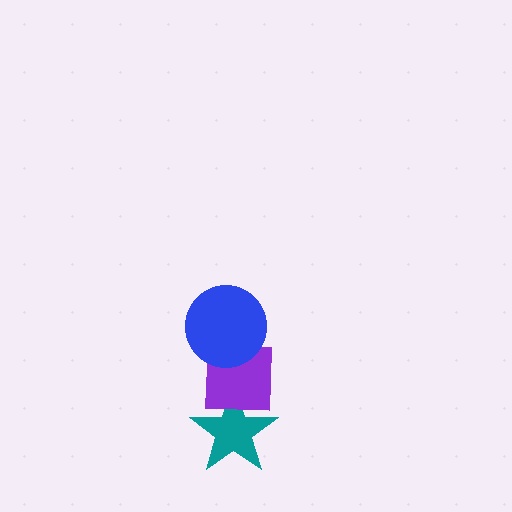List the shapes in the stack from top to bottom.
From top to bottom: the blue circle, the purple square, the teal star.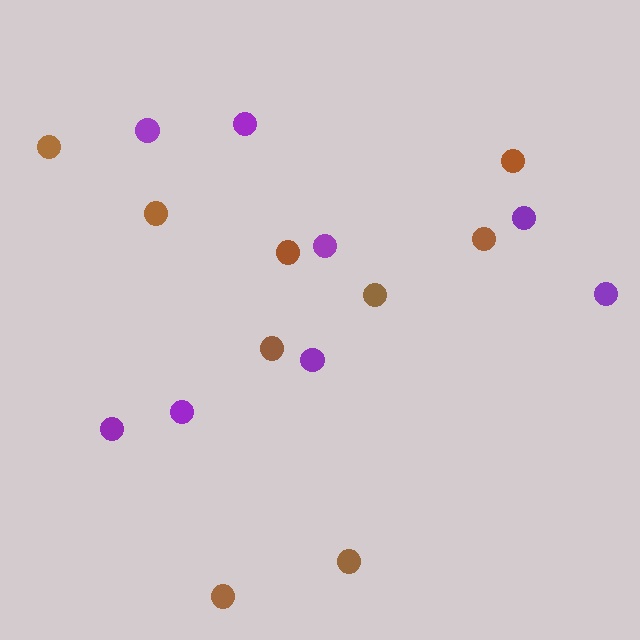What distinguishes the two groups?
There are 2 groups: one group of brown circles (9) and one group of purple circles (8).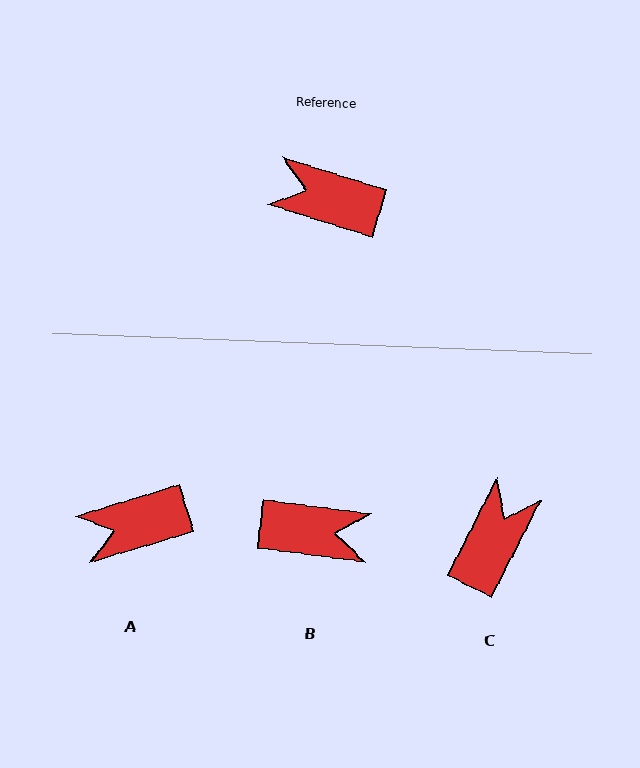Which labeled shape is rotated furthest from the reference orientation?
B, about 170 degrees away.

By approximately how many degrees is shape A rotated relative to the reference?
Approximately 34 degrees counter-clockwise.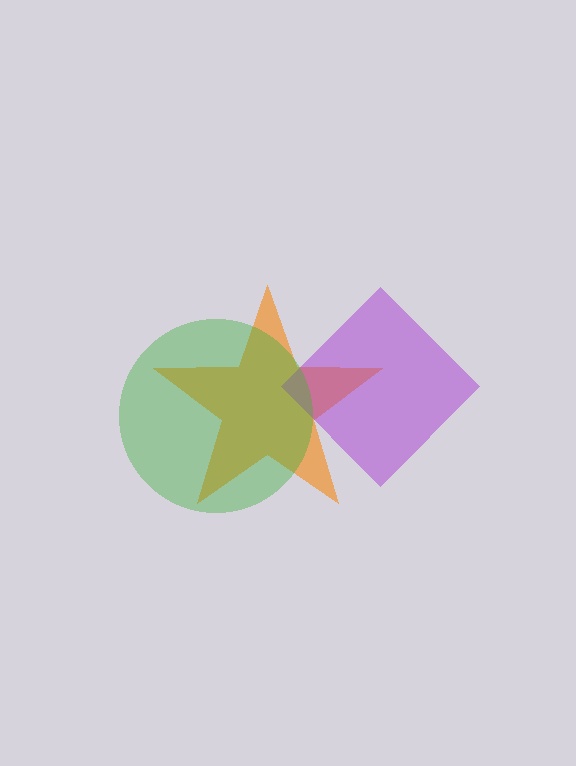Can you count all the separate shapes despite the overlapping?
Yes, there are 3 separate shapes.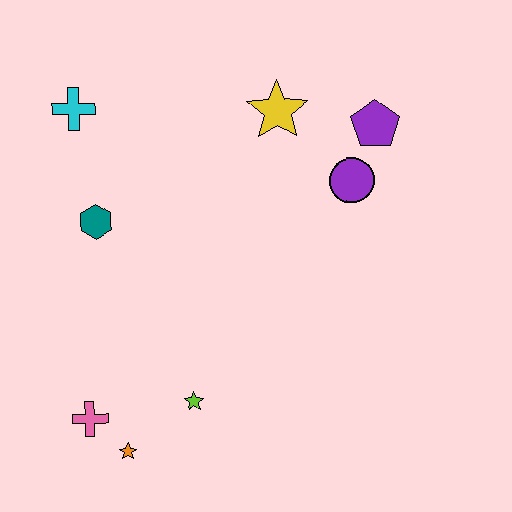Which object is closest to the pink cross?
The orange star is closest to the pink cross.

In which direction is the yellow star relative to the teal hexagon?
The yellow star is to the right of the teal hexagon.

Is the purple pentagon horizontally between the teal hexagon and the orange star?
No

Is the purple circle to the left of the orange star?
No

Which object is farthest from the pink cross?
The purple pentagon is farthest from the pink cross.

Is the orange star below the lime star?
Yes